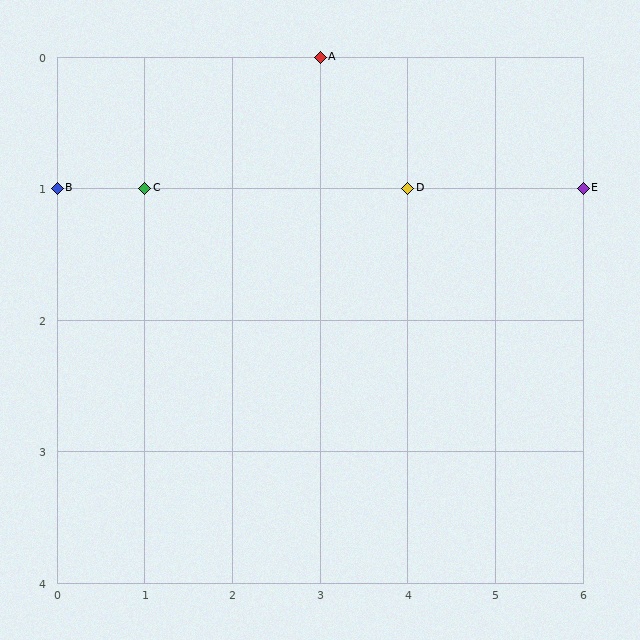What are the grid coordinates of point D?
Point D is at grid coordinates (4, 1).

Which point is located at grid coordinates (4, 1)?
Point D is at (4, 1).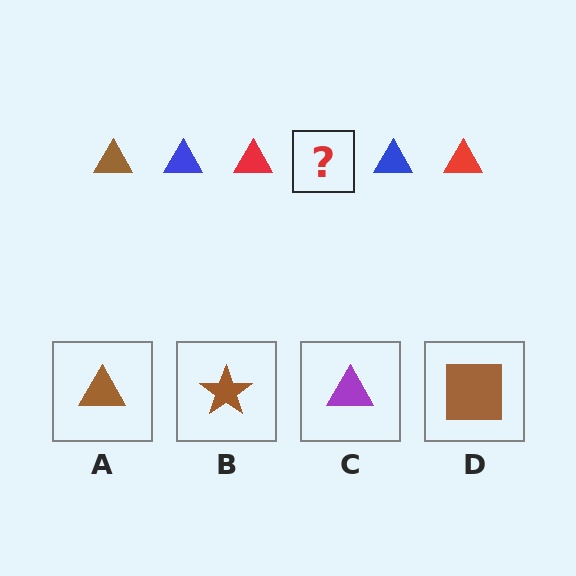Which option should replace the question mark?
Option A.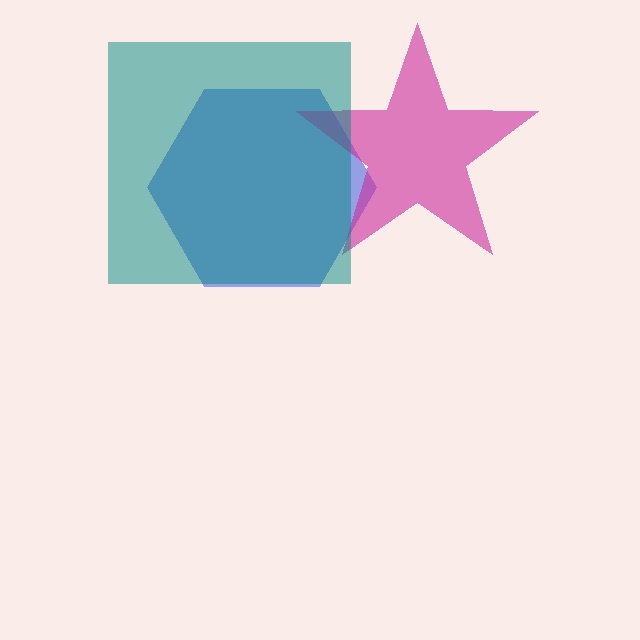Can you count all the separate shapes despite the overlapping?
Yes, there are 3 separate shapes.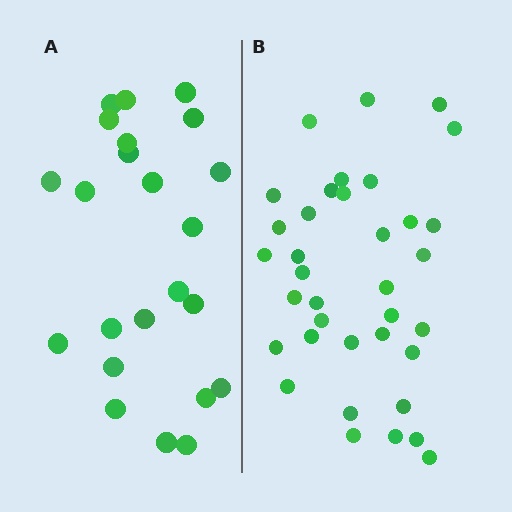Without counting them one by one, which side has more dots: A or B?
Region B (the right region) has more dots.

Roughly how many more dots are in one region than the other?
Region B has approximately 15 more dots than region A.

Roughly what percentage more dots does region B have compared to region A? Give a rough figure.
About 55% more.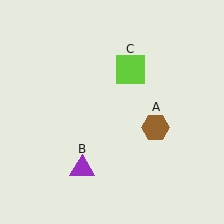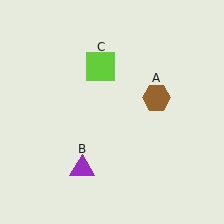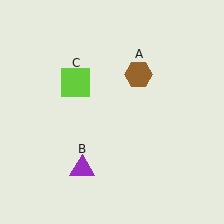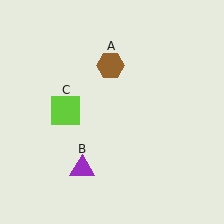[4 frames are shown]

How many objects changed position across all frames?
2 objects changed position: brown hexagon (object A), lime square (object C).